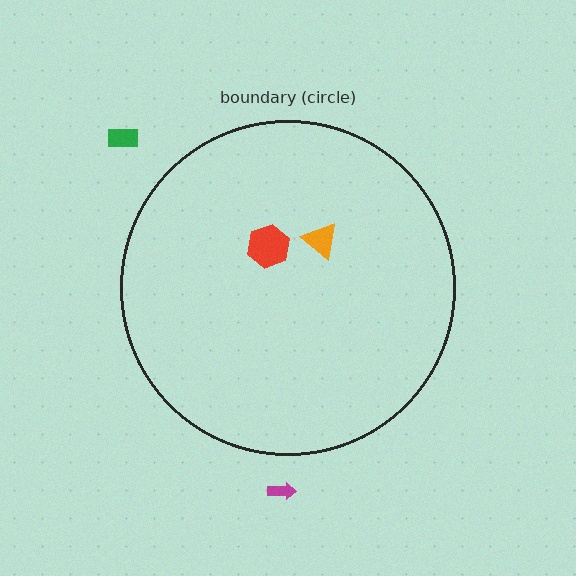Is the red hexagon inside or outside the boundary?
Inside.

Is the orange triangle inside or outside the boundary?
Inside.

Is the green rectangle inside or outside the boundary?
Outside.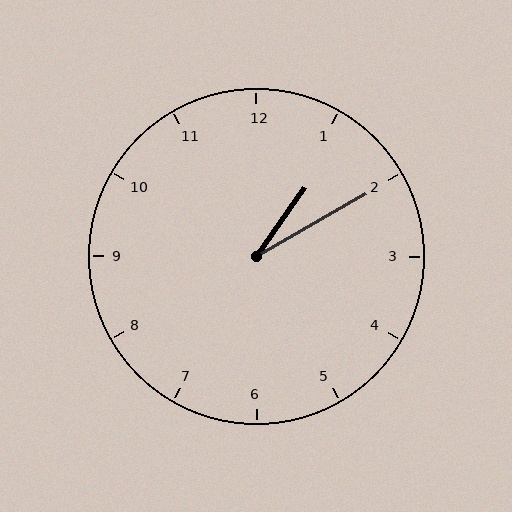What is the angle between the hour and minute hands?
Approximately 25 degrees.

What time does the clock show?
1:10.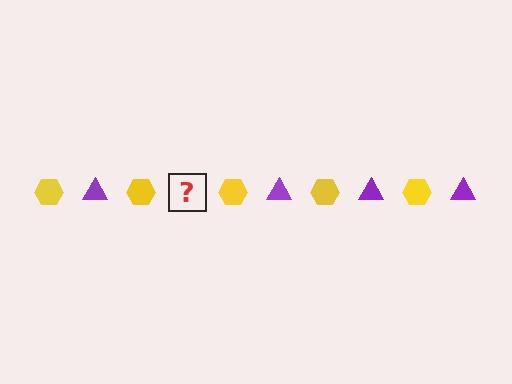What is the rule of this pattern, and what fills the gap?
The rule is that the pattern alternates between yellow hexagon and purple triangle. The gap should be filled with a purple triangle.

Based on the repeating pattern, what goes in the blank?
The blank should be a purple triangle.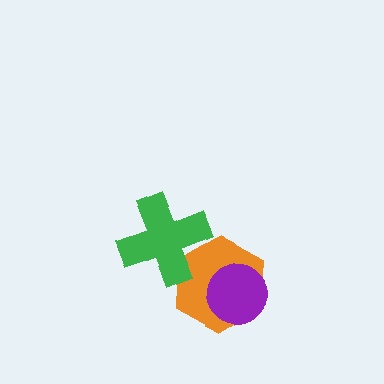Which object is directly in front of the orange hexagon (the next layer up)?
The purple circle is directly in front of the orange hexagon.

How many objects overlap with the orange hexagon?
2 objects overlap with the orange hexagon.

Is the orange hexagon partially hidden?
Yes, it is partially covered by another shape.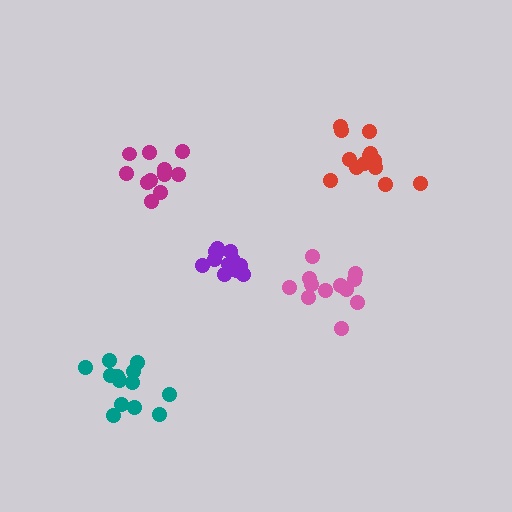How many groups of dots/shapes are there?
There are 5 groups.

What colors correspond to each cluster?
The clusters are colored: pink, red, purple, magenta, teal.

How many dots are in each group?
Group 1: 13 dots, Group 2: 14 dots, Group 3: 13 dots, Group 4: 11 dots, Group 5: 13 dots (64 total).